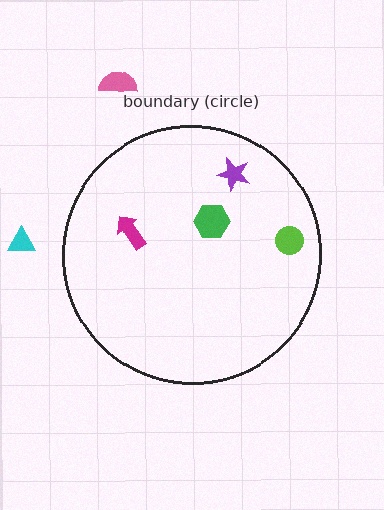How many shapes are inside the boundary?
4 inside, 2 outside.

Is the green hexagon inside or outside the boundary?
Inside.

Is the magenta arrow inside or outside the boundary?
Inside.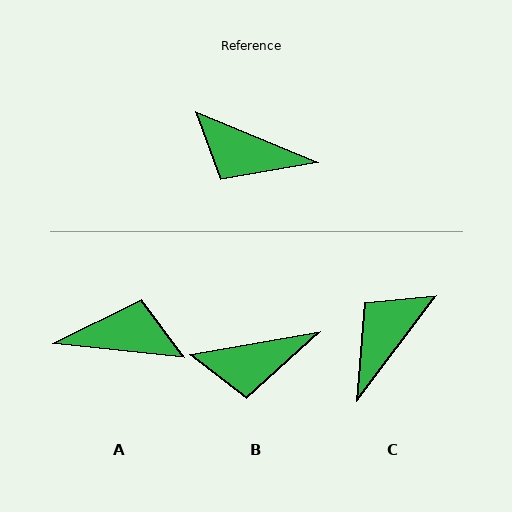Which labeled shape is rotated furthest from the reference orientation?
A, about 164 degrees away.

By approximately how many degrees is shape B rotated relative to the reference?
Approximately 32 degrees counter-clockwise.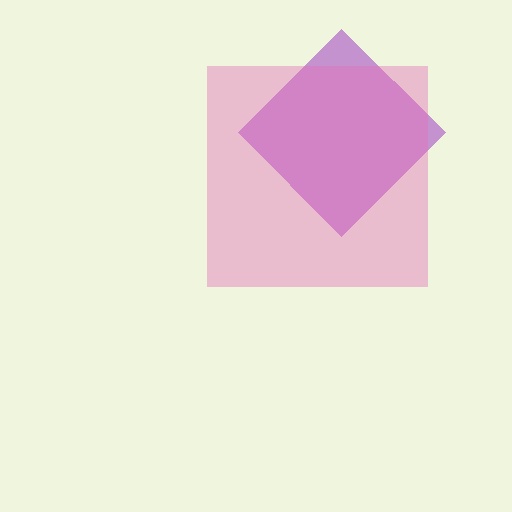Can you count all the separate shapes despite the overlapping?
Yes, there are 2 separate shapes.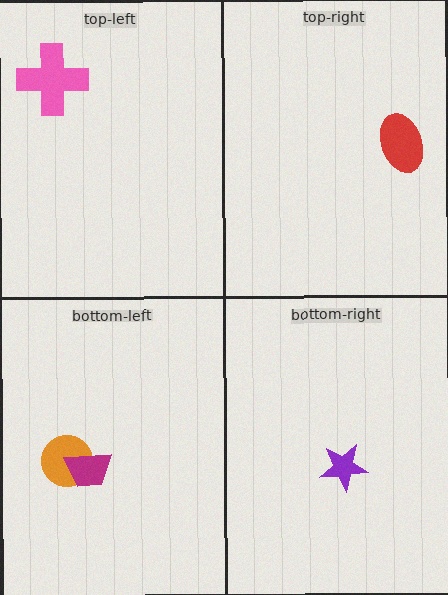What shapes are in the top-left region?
The pink cross.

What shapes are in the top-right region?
The red ellipse.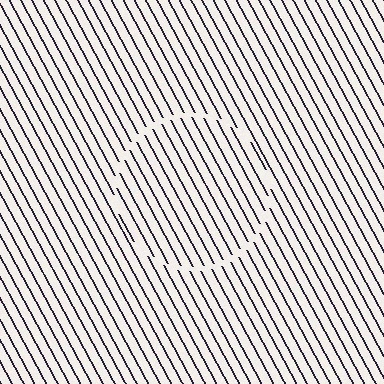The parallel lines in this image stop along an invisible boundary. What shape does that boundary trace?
An illusory circle. The interior of the shape contains the same grating, shifted by half a period — the contour is defined by the phase discontinuity where line-ends from the inner and outer gratings abut.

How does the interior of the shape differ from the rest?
The interior of the shape contains the same grating, shifted by half a period — the contour is defined by the phase discontinuity where line-ends from the inner and outer gratings abut.